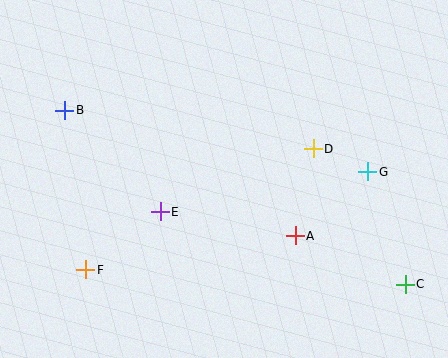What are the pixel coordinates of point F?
Point F is at (86, 270).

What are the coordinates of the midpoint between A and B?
The midpoint between A and B is at (180, 173).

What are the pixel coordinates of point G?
Point G is at (368, 172).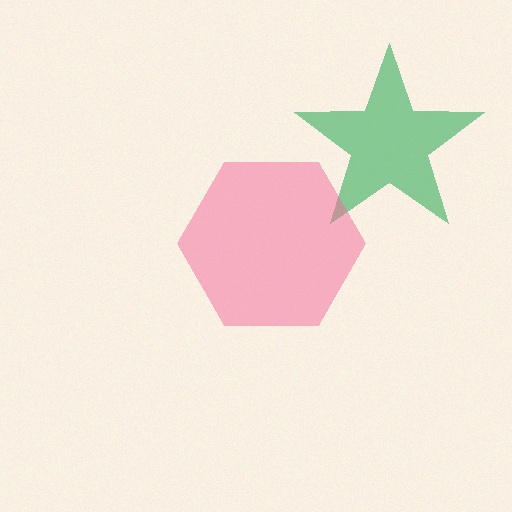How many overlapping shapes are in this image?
There are 2 overlapping shapes in the image.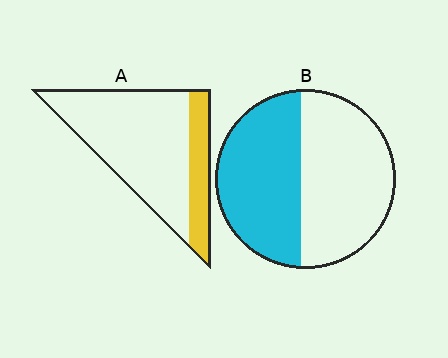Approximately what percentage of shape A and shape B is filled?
A is approximately 25% and B is approximately 45%.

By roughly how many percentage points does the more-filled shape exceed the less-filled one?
By roughly 25 percentage points (B over A).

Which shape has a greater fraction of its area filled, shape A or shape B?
Shape B.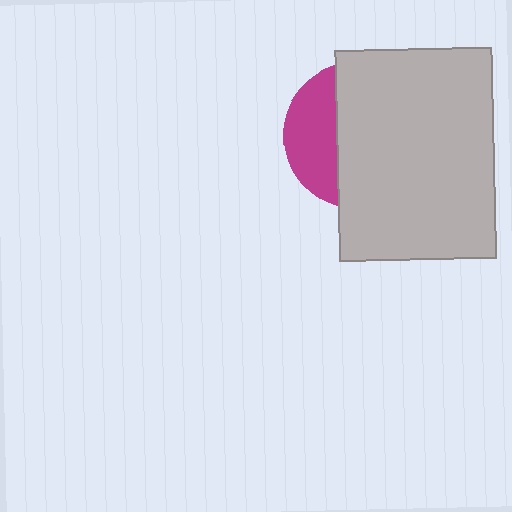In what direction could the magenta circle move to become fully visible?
The magenta circle could move left. That would shift it out from behind the light gray rectangle entirely.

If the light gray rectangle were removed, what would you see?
You would see the complete magenta circle.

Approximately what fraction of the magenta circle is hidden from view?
Roughly 67% of the magenta circle is hidden behind the light gray rectangle.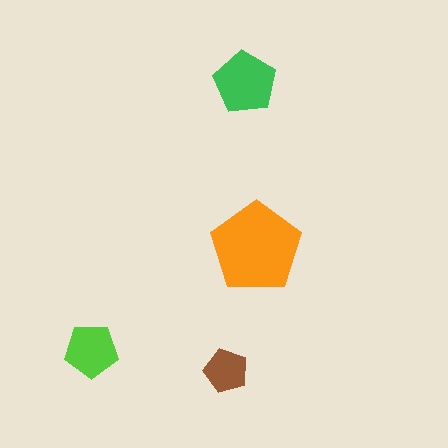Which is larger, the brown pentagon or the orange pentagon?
The orange one.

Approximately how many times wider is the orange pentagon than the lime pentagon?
About 1.5 times wider.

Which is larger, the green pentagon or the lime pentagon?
The green one.